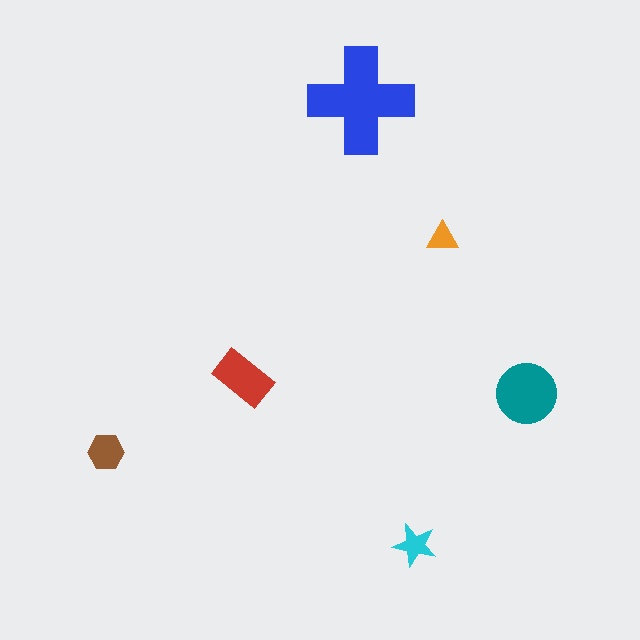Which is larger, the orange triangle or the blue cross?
The blue cross.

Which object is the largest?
The blue cross.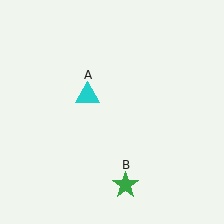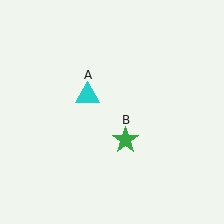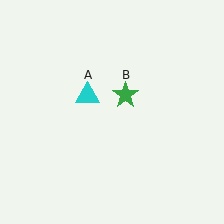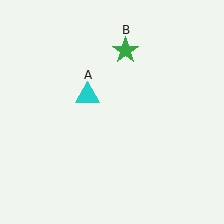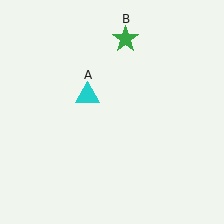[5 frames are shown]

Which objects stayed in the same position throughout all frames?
Cyan triangle (object A) remained stationary.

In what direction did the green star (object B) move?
The green star (object B) moved up.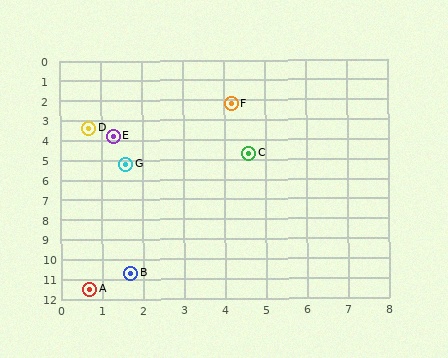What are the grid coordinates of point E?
Point E is at approximately (1.3, 3.8).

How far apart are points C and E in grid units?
Points C and E are about 3.4 grid units apart.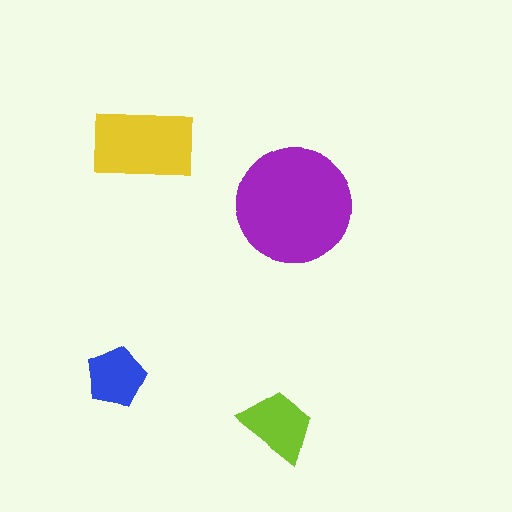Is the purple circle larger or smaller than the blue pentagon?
Larger.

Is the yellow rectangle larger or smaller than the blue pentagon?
Larger.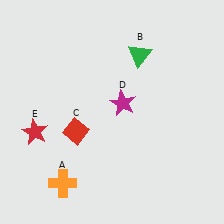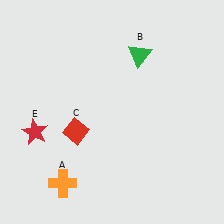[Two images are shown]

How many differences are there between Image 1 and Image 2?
There is 1 difference between the two images.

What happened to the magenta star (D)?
The magenta star (D) was removed in Image 2. It was in the top-right area of Image 1.